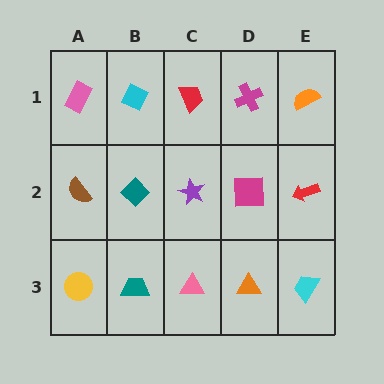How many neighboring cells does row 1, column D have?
3.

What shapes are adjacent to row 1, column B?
A teal diamond (row 2, column B), a pink rectangle (row 1, column A), a red trapezoid (row 1, column C).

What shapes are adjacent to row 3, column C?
A purple star (row 2, column C), a teal trapezoid (row 3, column B), an orange triangle (row 3, column D).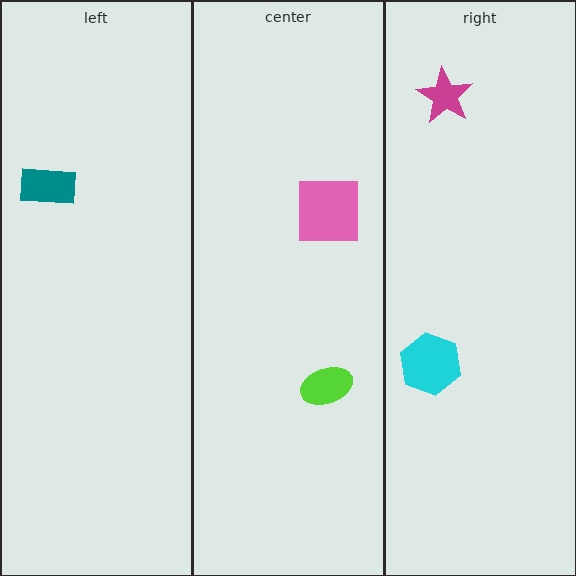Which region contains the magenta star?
The right region.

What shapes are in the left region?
The teal rectangle.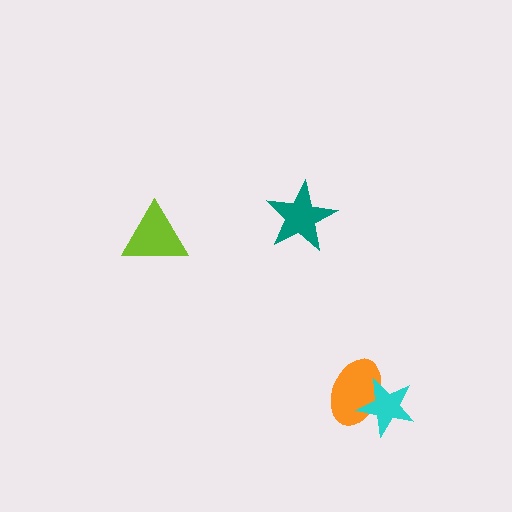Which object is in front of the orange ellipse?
The cyan star is in front of the orange ellipse.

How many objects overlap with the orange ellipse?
1 object overlaps with the orange ellipse.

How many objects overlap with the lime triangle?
0 objects overlap with the lime triangle.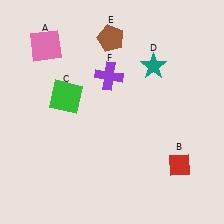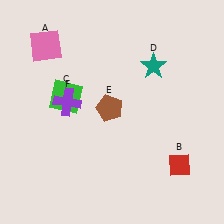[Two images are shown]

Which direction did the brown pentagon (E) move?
The brown pentagon (E) moved down.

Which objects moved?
The objects that moved are: the brown pentagon (E), the purple cross (F).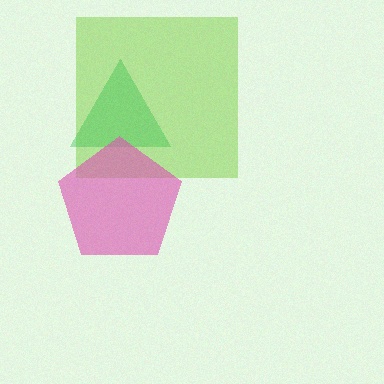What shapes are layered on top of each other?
The layered shapes are: a lime square, a green triangle, a pink pentagon.